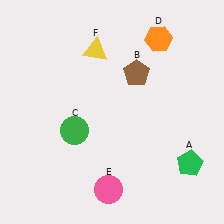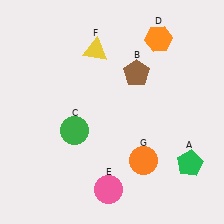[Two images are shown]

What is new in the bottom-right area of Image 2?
An orange circle (G) was added in the bottom-right area of Image 2.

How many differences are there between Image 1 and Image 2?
There is 1 difference between the two images.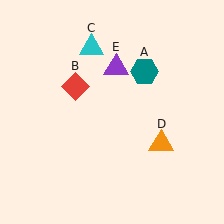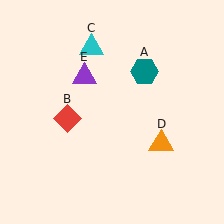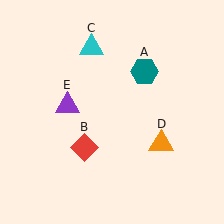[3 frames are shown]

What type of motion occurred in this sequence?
The red diamond (object B), purple triangle (object E) rotated counterclockwise around the center of the scene.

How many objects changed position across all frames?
2 objects changed position: red diamond (object B), purple triangle (object E).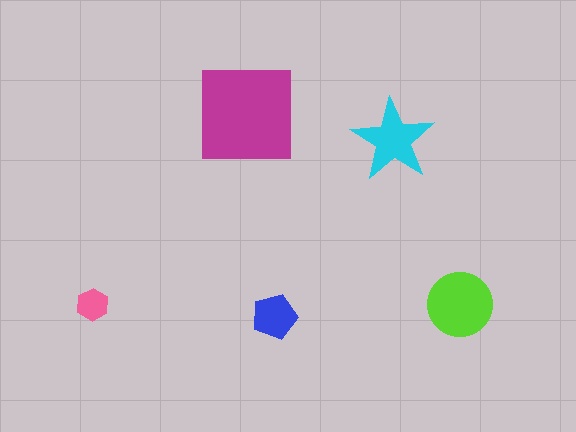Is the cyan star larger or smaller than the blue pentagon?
Larger.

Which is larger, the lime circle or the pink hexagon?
The lime circle.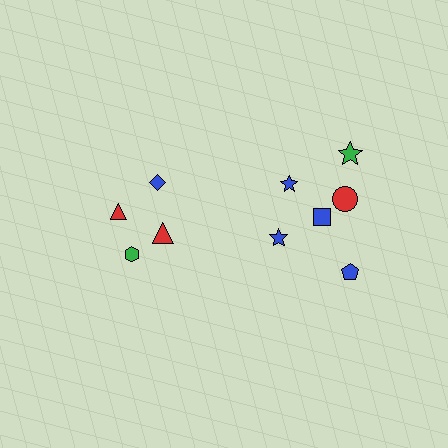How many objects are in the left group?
There are 4 objects.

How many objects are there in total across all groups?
There are 10 objects.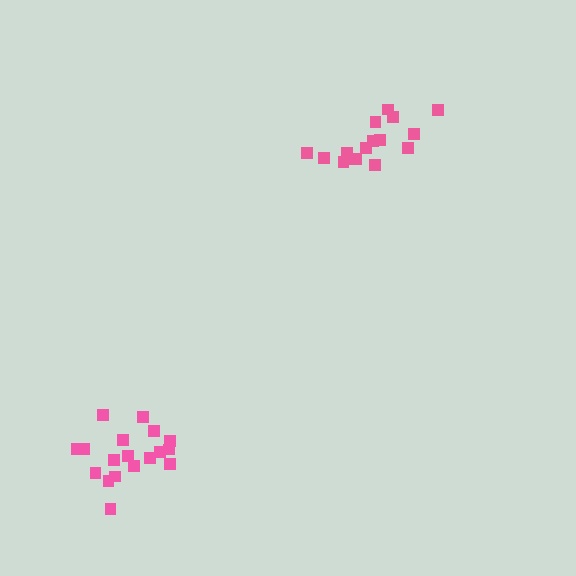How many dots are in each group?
Group 1: 18 dots, Group 2: 16 dots (34 total).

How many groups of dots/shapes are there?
There are 2 groups.